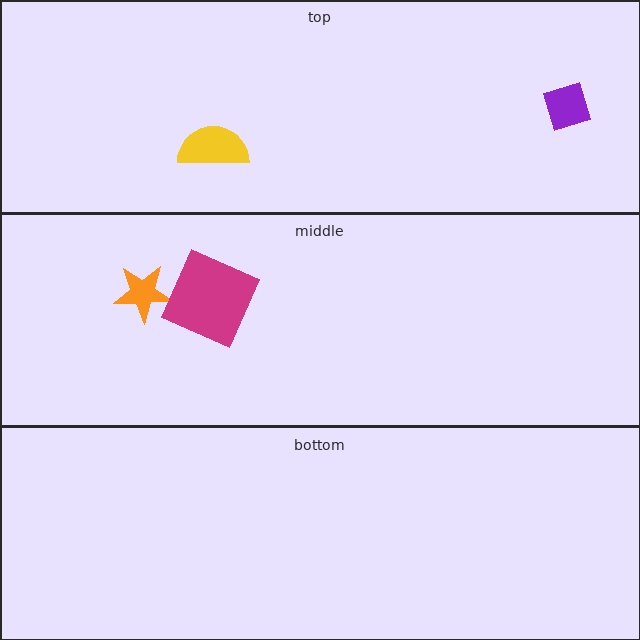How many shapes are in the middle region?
2.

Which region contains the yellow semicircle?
The top region.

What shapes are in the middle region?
The orange star, the magenta square.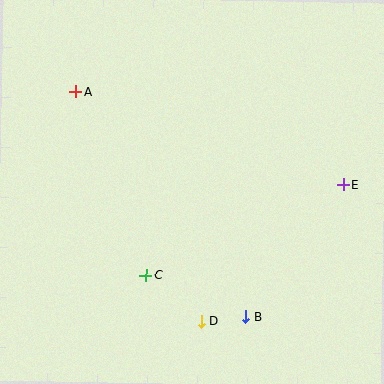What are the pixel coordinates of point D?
Point D is at (201, 321).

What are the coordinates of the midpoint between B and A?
The midpoint between B and A is at (161, 204).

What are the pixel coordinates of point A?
Point A is at (76, 92).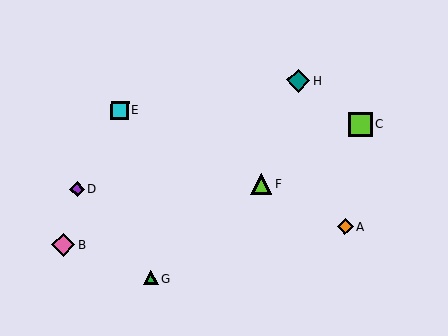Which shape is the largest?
The lime square (labeled C) is the largest.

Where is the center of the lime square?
The center of the lime square is at (361, 124).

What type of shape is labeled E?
Shape E is a cyan square.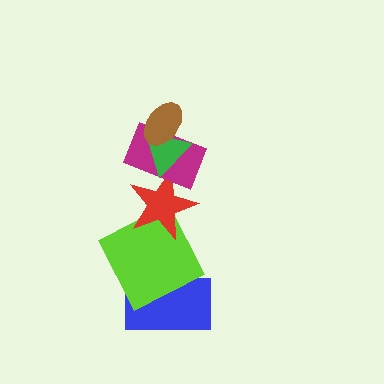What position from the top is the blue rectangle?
The blue rectangle is 6th from the top.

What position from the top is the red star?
The red star is 4th from the top.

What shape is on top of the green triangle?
The brown ellipse is on top of the green triangle.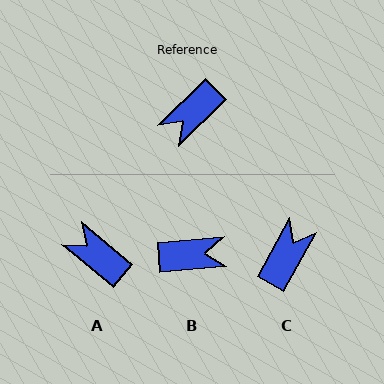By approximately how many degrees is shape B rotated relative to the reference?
Approximately 141 degrees counter-clockwise.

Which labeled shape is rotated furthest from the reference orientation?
C, about 163 degrees away.